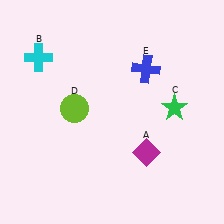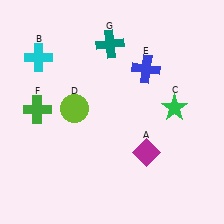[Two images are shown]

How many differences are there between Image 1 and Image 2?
There are 2 differences between the two images.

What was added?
A green cross (F), a teal cross (G) were added in Image 2.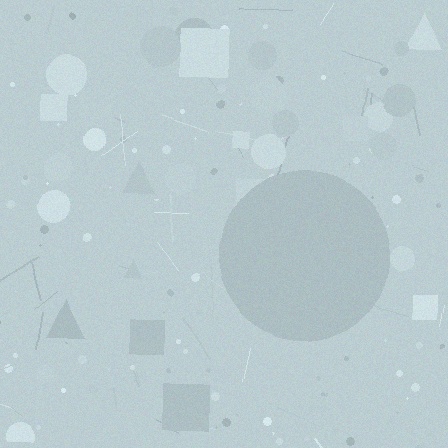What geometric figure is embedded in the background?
A circle is embedded in the background.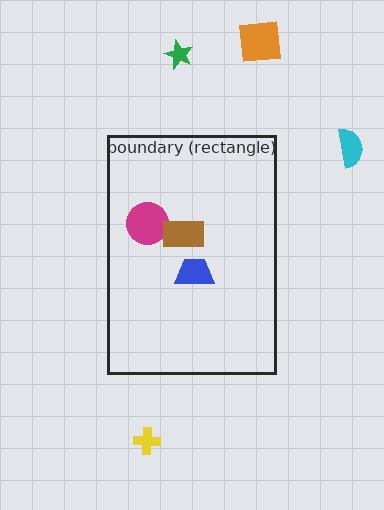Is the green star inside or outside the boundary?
Outside.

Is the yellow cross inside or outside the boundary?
Outside.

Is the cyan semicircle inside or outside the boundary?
Outside.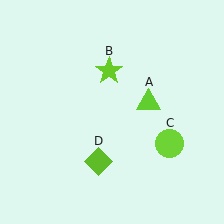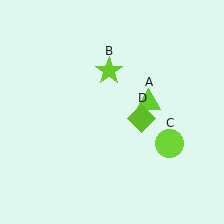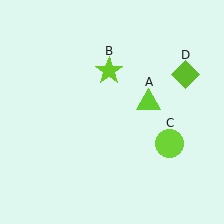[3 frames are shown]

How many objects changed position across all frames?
1 object changed position: lime diamond (object D).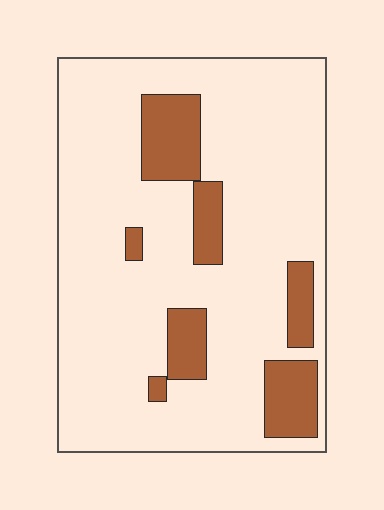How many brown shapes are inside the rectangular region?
7.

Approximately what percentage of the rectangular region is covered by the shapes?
Approximately 15%.